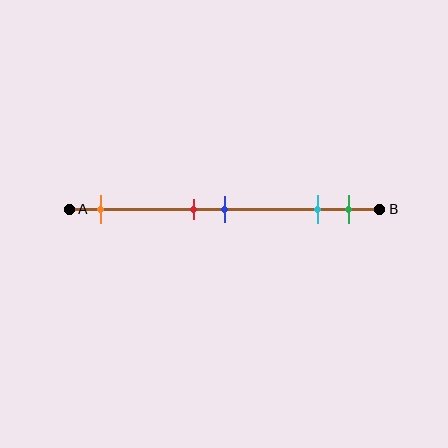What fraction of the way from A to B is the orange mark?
The orange mark is approximately 10% (0.1) of the way from A to B.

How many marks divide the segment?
There are 5 marks dividing the segment.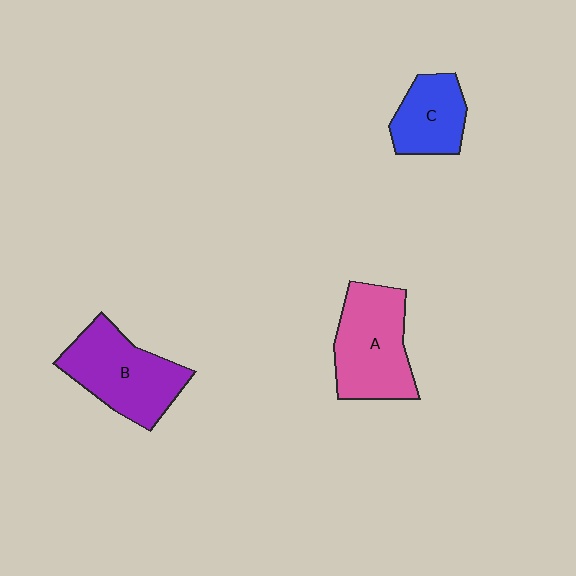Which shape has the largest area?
Shape B (purple).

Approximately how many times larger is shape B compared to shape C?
Approximately 1.5 times.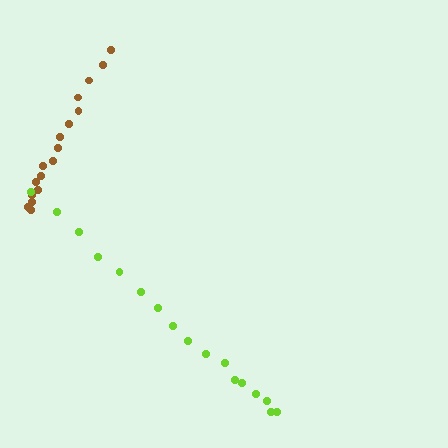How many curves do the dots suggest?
There are 2 distinct paths.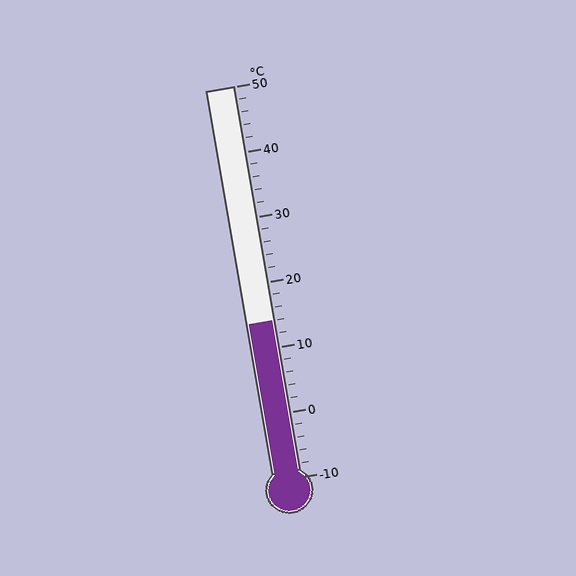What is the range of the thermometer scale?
The thermometer scale ranges from -10°C to 50°C.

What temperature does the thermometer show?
The thermometer shows approximately 14°C.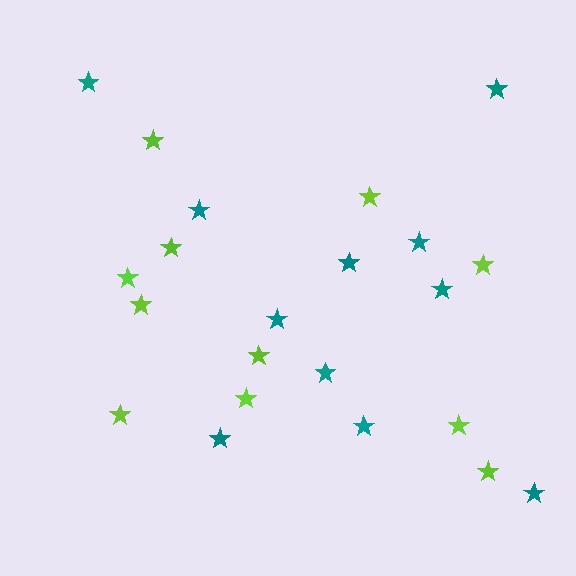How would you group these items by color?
There are 2 groups: one group of teal stars (11) and one group of lime stars (11).